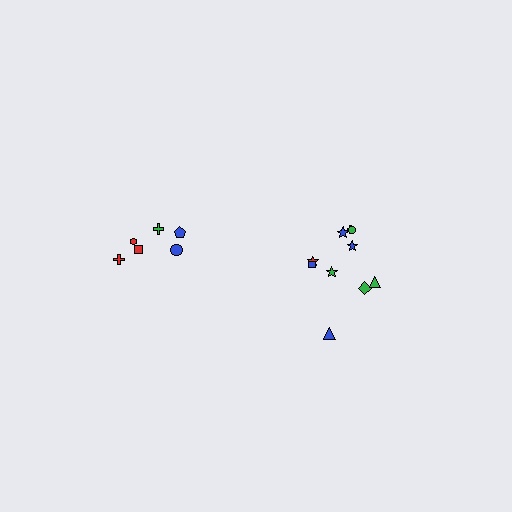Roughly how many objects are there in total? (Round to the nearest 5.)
Roughly 15 objects in total.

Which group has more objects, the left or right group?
The right group.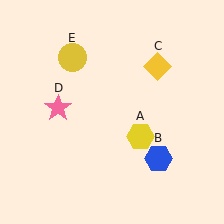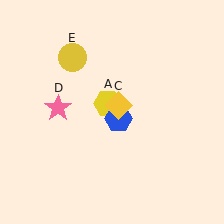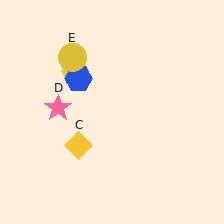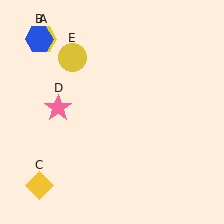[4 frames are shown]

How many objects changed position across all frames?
3 objects changed position: yellow hexagon (object A), blue hexagon (object B), yellow diamond (object C).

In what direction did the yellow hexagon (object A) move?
The yellow hexagon (object A) moved up and to the left.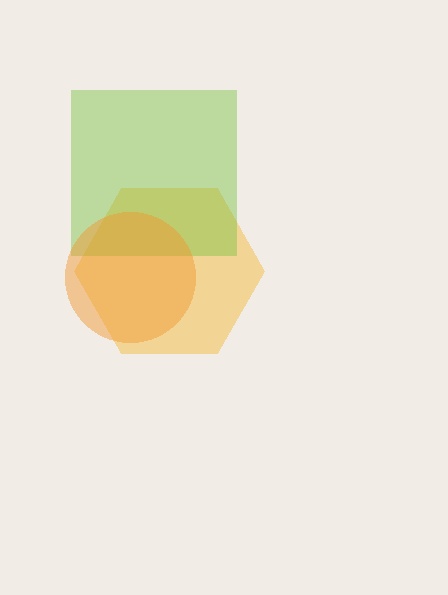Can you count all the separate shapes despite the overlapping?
Yes, there are 3 separate shapes.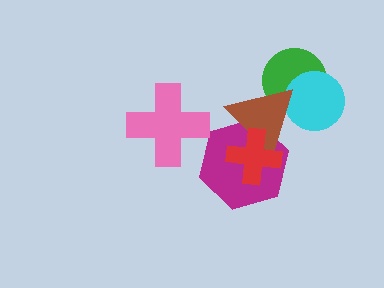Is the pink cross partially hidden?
No, no other shape covers it.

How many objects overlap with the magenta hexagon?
2 objects overlap with the magenta hexagon.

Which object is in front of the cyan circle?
The brown triangle is in front of the cyan circle.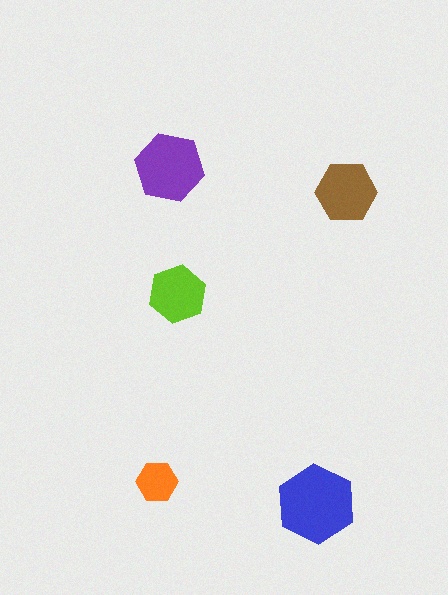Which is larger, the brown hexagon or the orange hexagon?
The brown one.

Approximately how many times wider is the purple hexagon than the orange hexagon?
About 1.5 times wider.